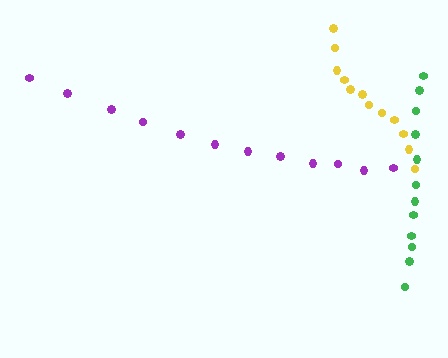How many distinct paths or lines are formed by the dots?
There are 3 distinct paths.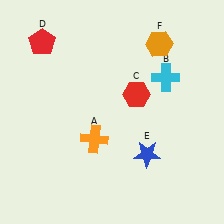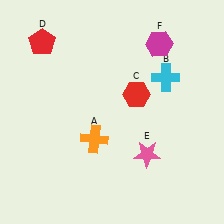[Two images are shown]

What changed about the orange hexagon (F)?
In Image 1, F is orange. In Image 2, it changed to magenta.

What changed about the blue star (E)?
In Image 1, E is blue. In Image 2, it changed to pink.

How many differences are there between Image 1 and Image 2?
There are 2 differences between the two images.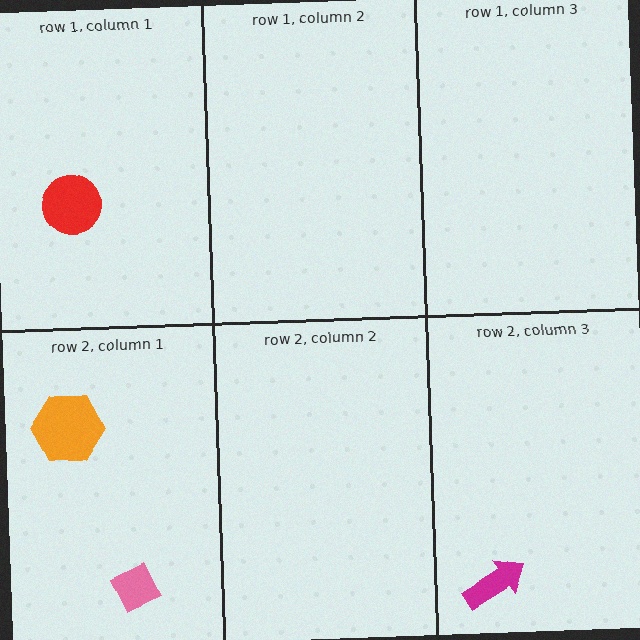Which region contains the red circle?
The row 1, column 1 region.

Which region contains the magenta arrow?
The row 2, column 3 region.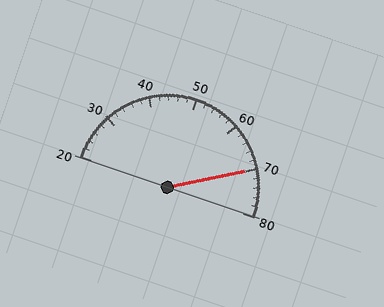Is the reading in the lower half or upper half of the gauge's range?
The reading is in the upper half of the range (20 to 80).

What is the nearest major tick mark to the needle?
The nearest major tick mark is 70.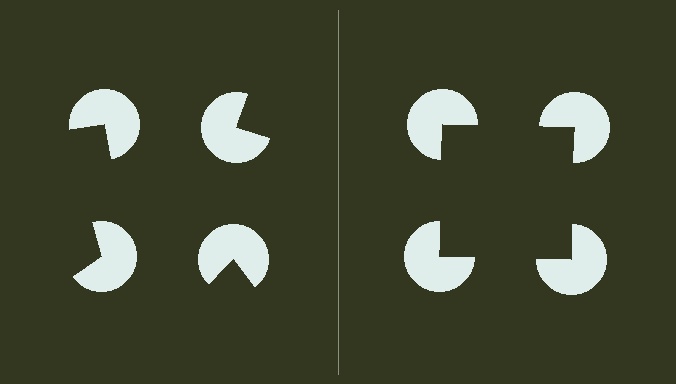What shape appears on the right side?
An illusory square.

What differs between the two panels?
The pac-man discs are positioned identically on both sides; only the wedge orientations differ. On the right they align to a square; on the left they are misaligned.